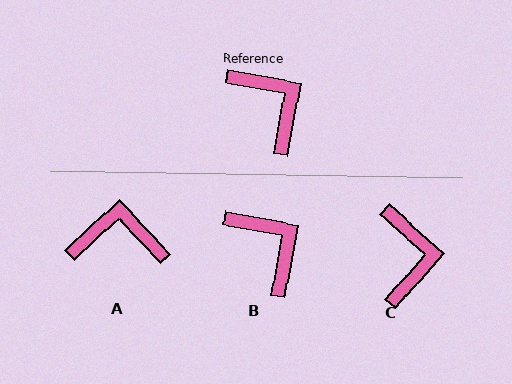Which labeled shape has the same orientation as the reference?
B.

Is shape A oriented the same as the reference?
No, it is off by about 54 degrees.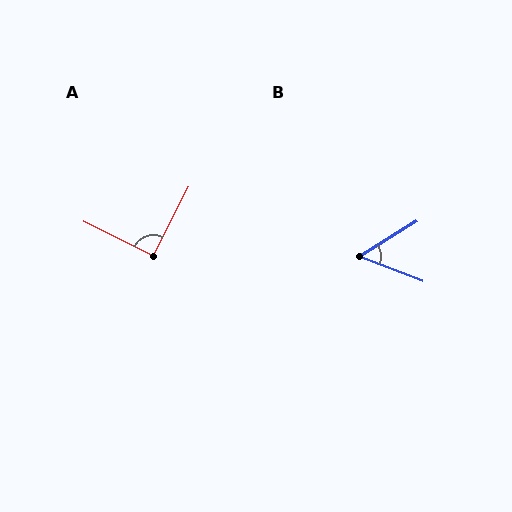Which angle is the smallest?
B, at approximately 53 degrees.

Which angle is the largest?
A, at approximately 91 degrees.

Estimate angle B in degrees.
Approximately 53 degrees.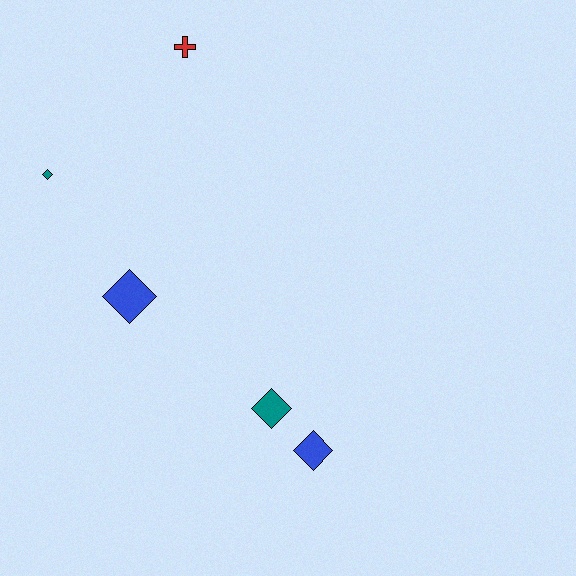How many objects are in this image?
There are 5 objects.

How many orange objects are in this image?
There are no orange objects.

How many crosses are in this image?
There is 1 cross.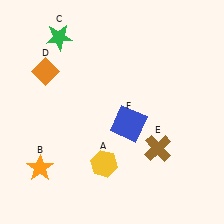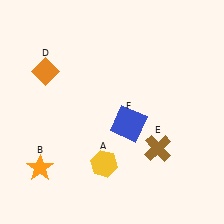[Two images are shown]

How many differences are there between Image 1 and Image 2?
There is 1 difference between the two images.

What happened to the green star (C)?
The green star (C) was removed in Image 2. It was in the top-left area of Image 1.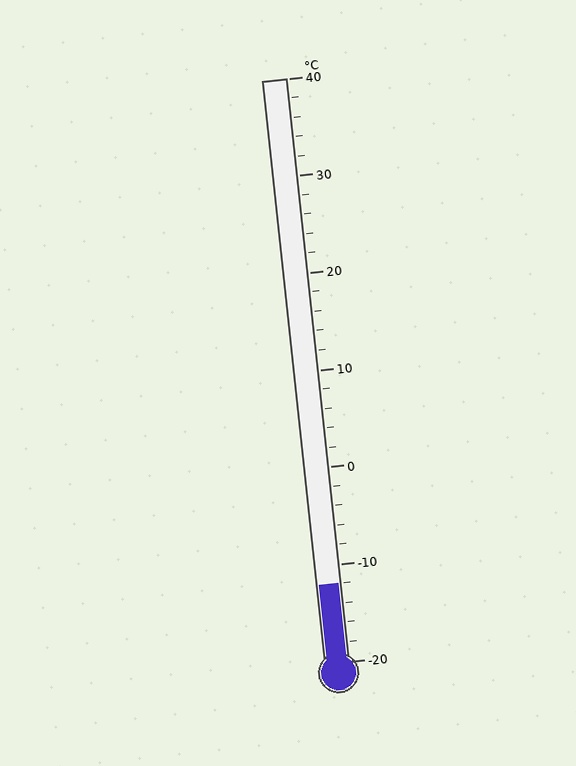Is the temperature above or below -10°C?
The temperature is below -10°C.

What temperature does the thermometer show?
The thermometer shows approximately -12°C.